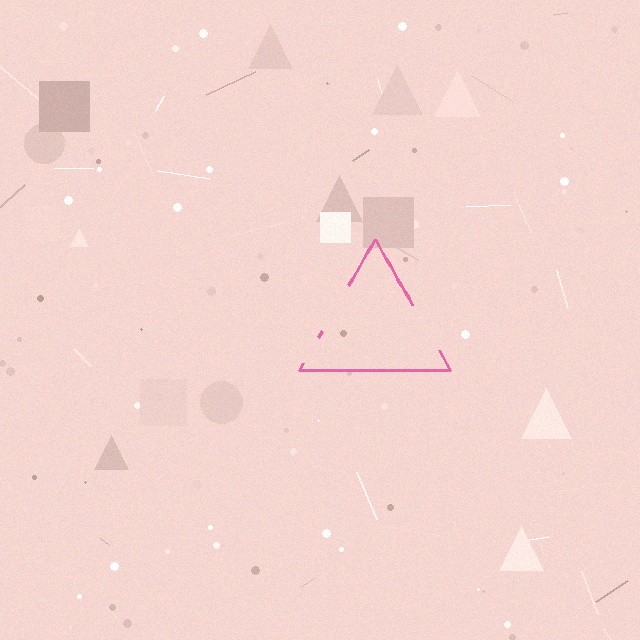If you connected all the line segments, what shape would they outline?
They would outline a triangle.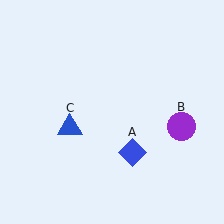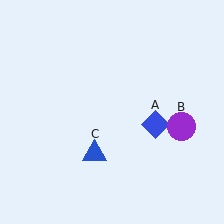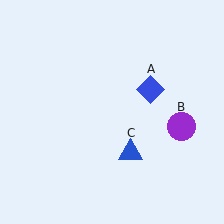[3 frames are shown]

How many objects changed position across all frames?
2 objects changed position: blue diamond (object A), blue triangle (object C).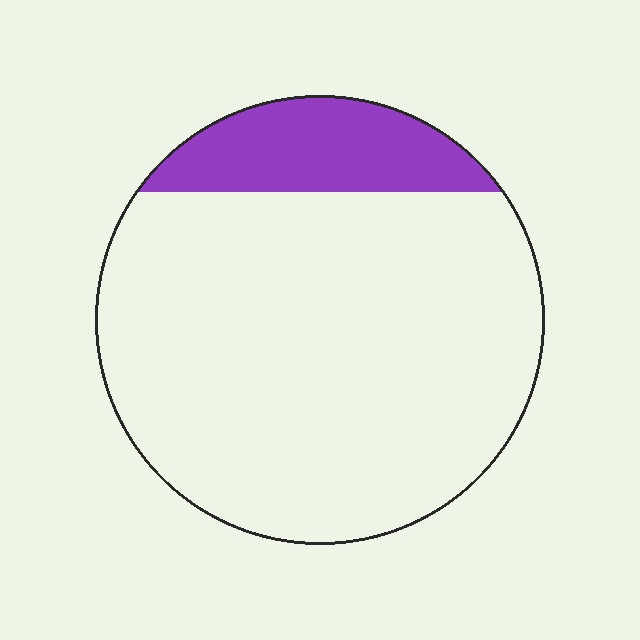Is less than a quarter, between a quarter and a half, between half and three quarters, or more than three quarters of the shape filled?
Less than a quarter.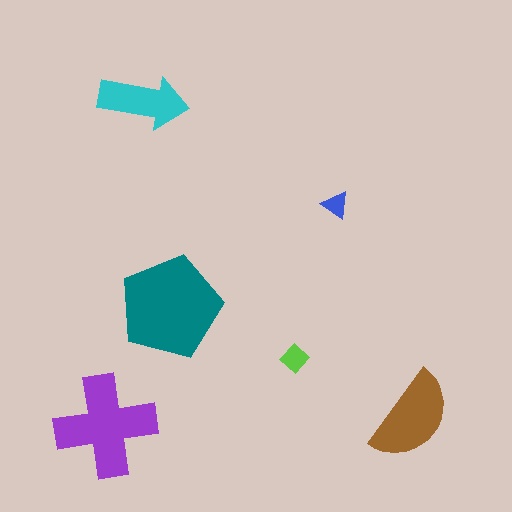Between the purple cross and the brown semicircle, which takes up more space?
The purple cross.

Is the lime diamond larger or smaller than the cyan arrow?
Smaller.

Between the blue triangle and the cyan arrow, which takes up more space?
The cyan arrow.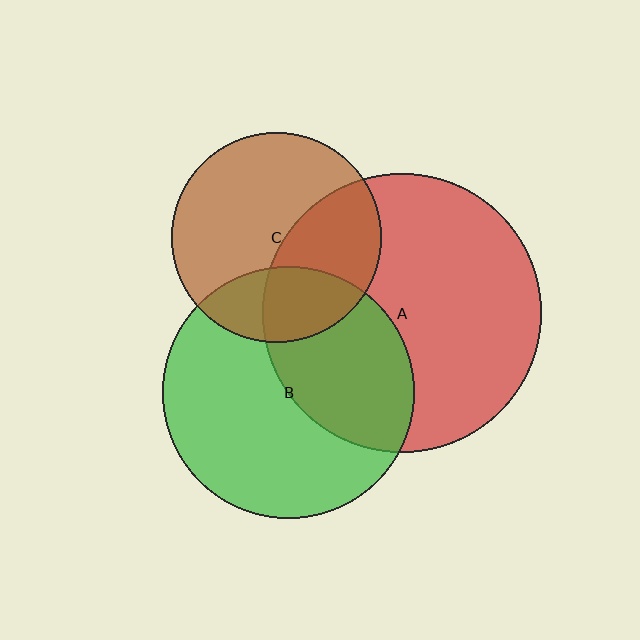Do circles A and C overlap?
Yes.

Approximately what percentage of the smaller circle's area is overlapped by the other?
Approximately 40%.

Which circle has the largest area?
Circle A (red).